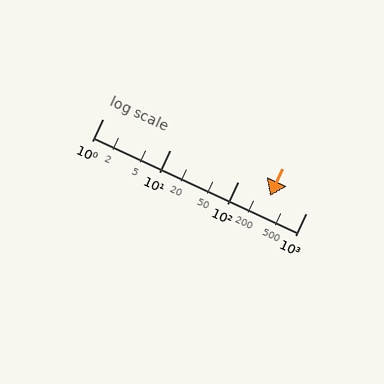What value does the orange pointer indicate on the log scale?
The pointer indicates approximately 300.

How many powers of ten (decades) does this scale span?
The scale spans 3 decades, from 1 to 1000.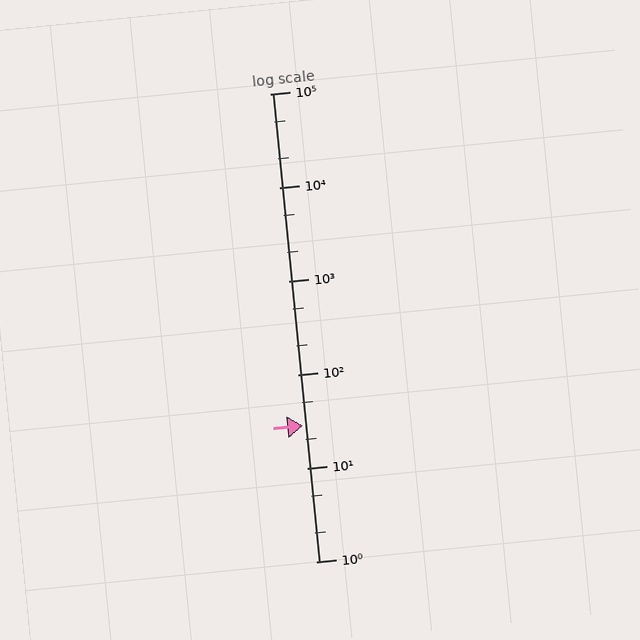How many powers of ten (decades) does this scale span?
The scale spans 5 decades, from 1 to 100000.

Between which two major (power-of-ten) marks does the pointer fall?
The pointer is between 10 and 100.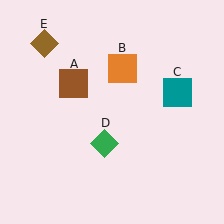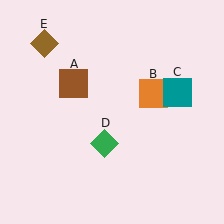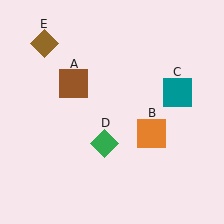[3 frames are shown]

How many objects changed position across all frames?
1 object changed position: orange square (object B).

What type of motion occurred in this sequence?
The orange square (object B) rotated clockwise around the center of the scene.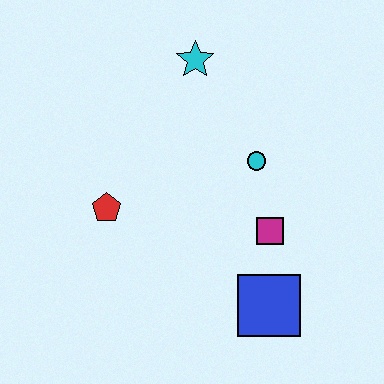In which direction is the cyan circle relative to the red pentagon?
The cyan circle is to the right of the red pentagon.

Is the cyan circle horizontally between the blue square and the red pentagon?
Yes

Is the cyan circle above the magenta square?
Yes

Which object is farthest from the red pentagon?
The blue square is farthest from the red pentagon.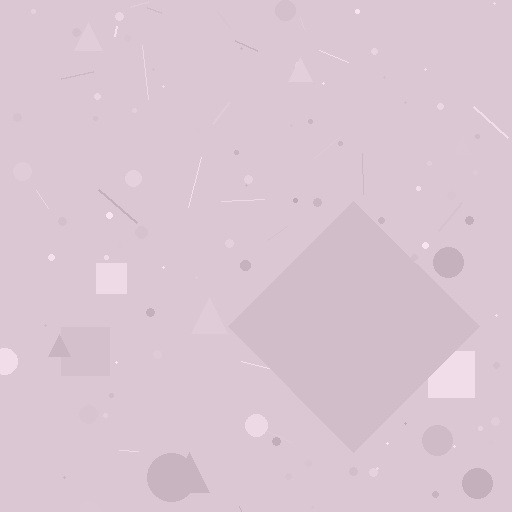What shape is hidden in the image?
A diamond is hidden in the image.